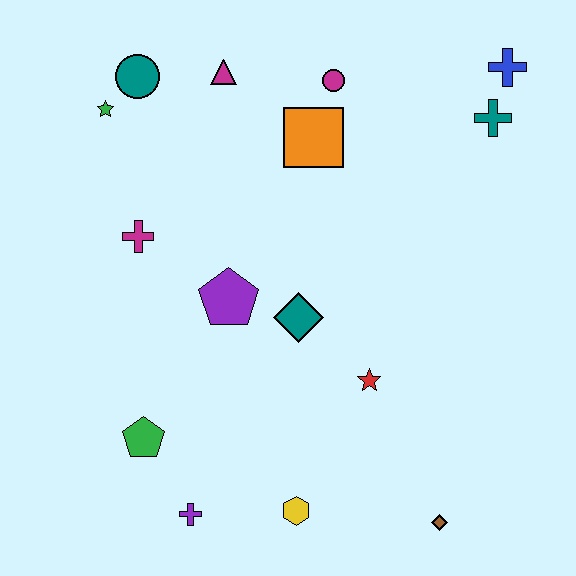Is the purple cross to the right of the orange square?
No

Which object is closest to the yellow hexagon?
The purple cross is closest to the yellow hexagon.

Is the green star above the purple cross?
Yes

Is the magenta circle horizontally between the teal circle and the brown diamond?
Yes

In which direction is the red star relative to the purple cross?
The red star is to the right of the purple cross.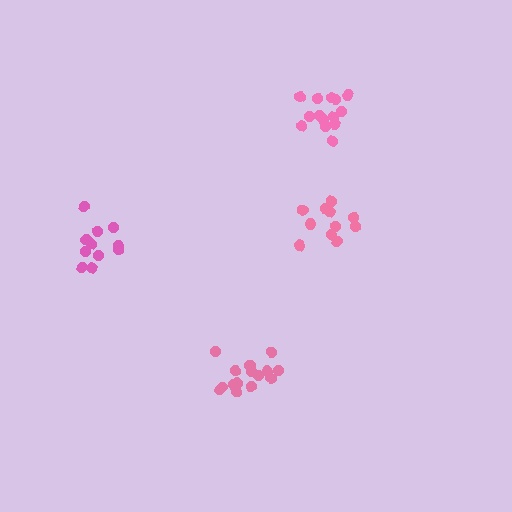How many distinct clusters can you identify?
There are 4 distinct clusters.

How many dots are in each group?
Group 1: 16 dots, Group 2: 11 dots, Group 3: 11 dots, Group 4: 14 dots (52 total).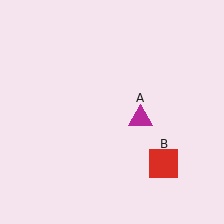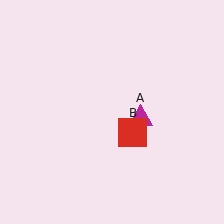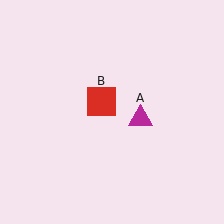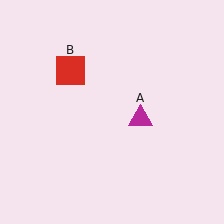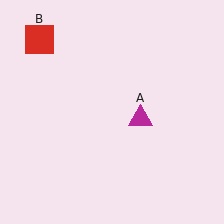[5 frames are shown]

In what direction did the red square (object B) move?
The red square (object B) moved up and to the left.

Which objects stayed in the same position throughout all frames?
Magenta triangle (object A) remained stationary.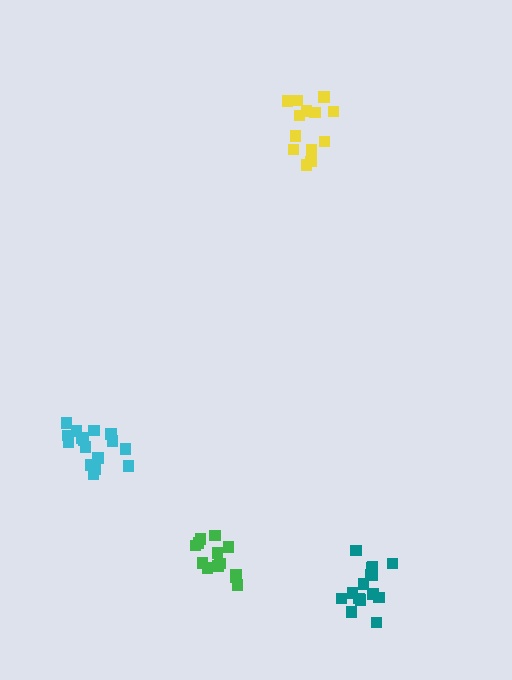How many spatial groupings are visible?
There are 4 spatial groupings.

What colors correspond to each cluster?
The clusters are colored: cyan, yellow, teal, green.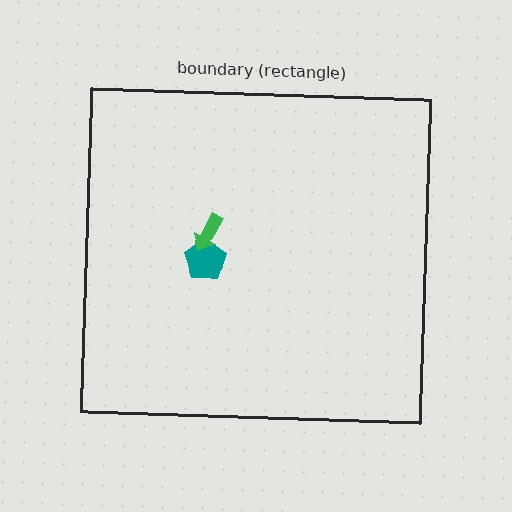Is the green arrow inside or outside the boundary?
Inside.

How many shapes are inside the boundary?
2 inside, 0 outside.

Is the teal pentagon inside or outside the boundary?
Inside.